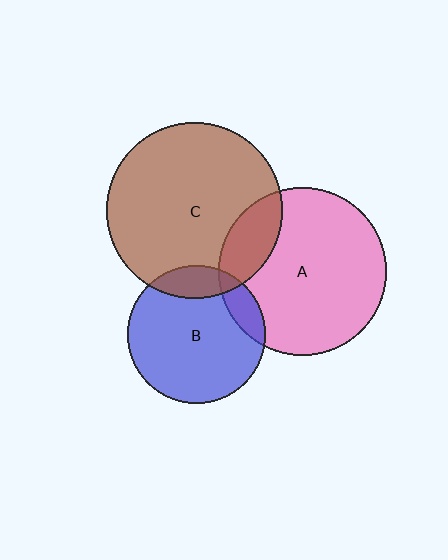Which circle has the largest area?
Circle C (brown).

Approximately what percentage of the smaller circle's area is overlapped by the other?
Approximately 20%.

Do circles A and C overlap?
Yes.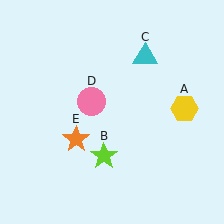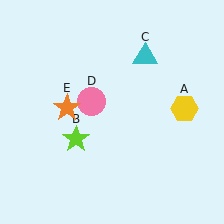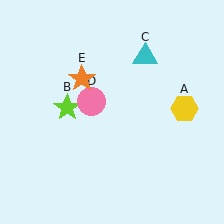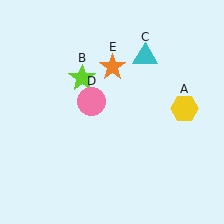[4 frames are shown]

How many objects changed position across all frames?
2 objects changed position: lime star (object B), orange star (object E).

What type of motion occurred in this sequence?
The lime star (object B), orange star (object E) rotated clockwise around the center of the scene.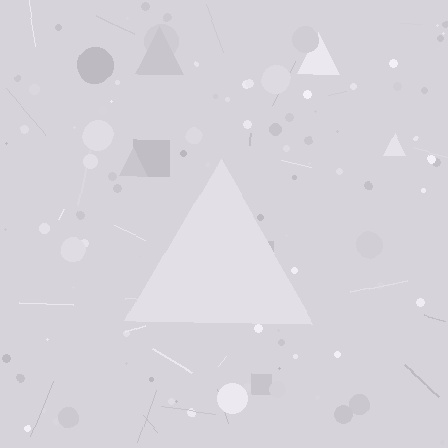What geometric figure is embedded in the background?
A triangle is embedded in the background.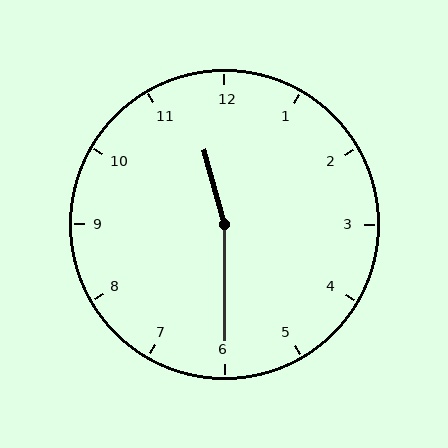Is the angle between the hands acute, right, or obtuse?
It is obtuse.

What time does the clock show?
11:30.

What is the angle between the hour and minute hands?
Approximately 165 degrees.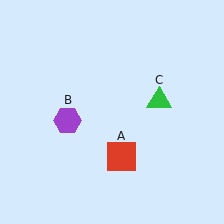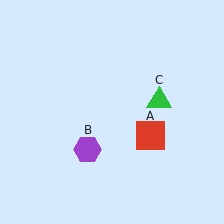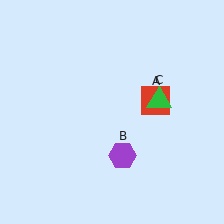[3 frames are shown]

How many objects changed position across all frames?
2 objects changed position: red square (object A), purple hexagon (object B).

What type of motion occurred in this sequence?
The red square (object A), purple hexagon (object B) rotated counterclockwise around the center of the scene.